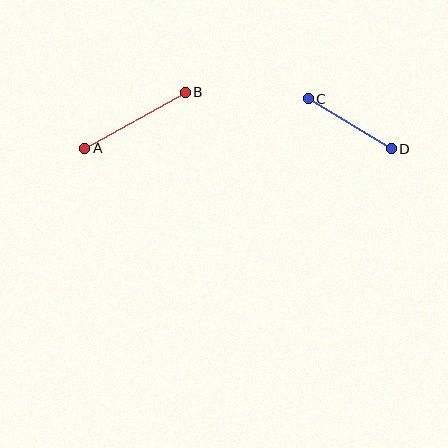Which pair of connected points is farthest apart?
Points A and B are farthest apart.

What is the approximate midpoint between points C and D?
The midpoint is at approximately (350, 124) pixels.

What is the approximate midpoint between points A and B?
The midpoint is at approximately (135, 120) pixels.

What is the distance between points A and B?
The distance is approximately 115 pixels.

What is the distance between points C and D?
The distance is approximately 97 pixels.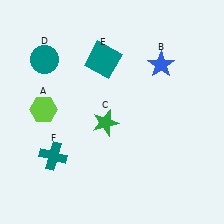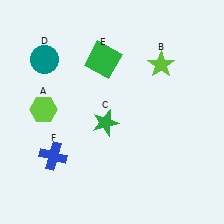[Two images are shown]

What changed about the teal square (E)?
In Image 1, E is teal. In Image 2, it changed to green.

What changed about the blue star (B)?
In Image 1, B is blue. In Image 2, it changed to lime.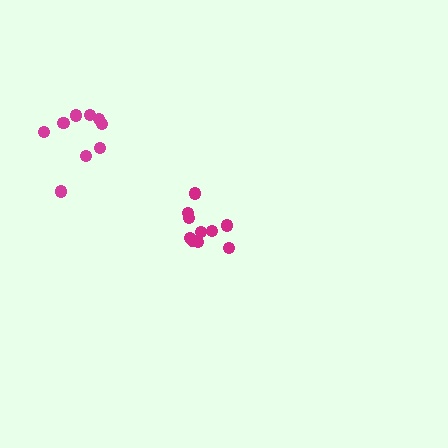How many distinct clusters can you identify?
There are 2 distinct clusters.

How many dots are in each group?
Group 1: 9 dots, Group 2: 10 dots (19 total).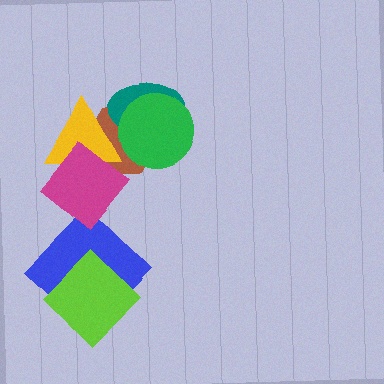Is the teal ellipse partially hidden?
Yes, it is partially covered by another shape.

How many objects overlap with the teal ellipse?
3 objects overlap with the teal ellipse.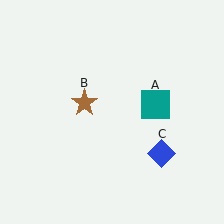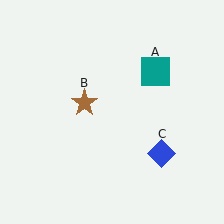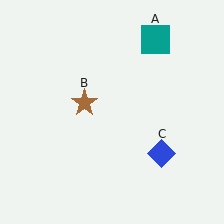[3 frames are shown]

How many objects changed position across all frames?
1 object changed position: teal square (object A).